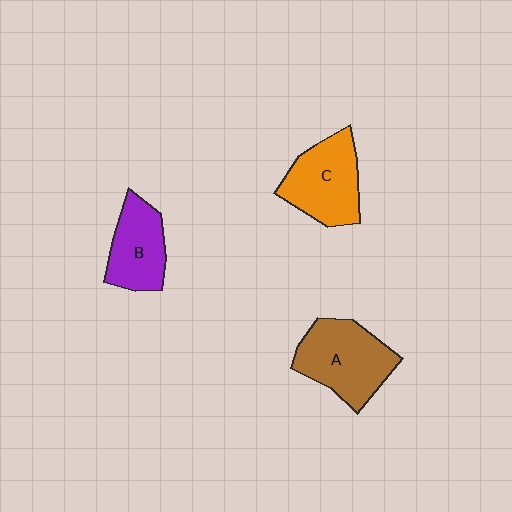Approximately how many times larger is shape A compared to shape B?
Approximately 1.4 times.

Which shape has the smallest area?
Shape B (purple).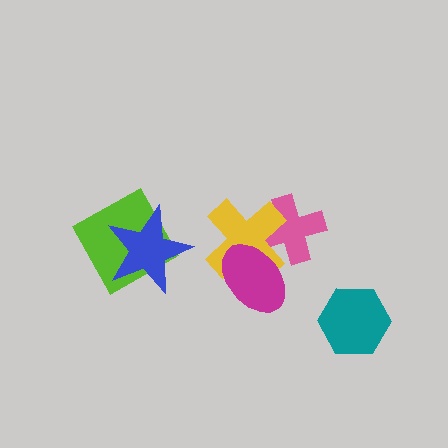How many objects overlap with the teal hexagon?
0 objects overlap with the teal hexagon.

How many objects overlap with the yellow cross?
2 objects overlap with the yellow cross.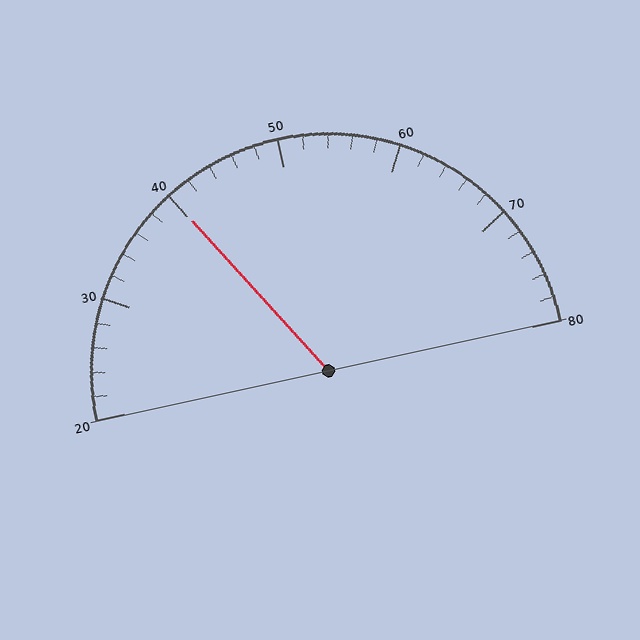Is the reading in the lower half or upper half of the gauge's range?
The reading is in the lower half of the range (20 to 80).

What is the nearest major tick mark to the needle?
The nearest major tick mark is 40.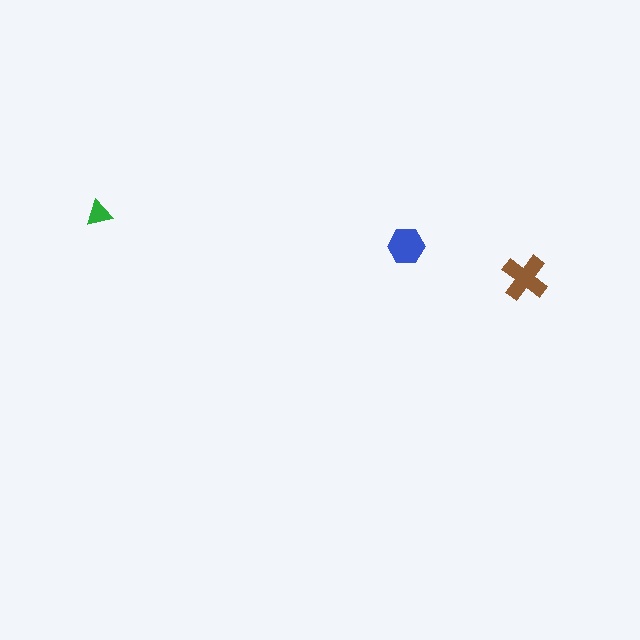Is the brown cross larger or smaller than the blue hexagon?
Larger.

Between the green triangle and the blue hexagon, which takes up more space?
The blue hexagon.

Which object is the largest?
The brown cross.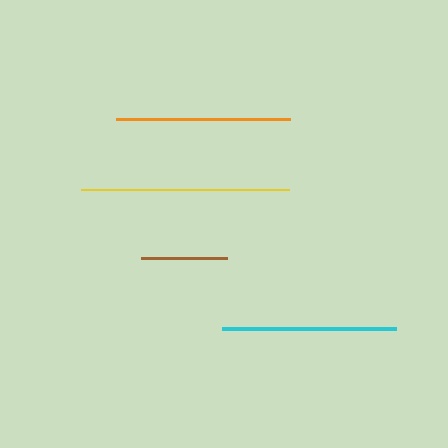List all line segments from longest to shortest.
From longest to shortest: yellow, cyan, orange, brown.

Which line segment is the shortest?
The brown line is the shortest at approximately 85 pixels.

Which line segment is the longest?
The yellow line is the longest at approximately 208 pixels.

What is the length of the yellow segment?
The yellow segment is approximately 208 pixels long.